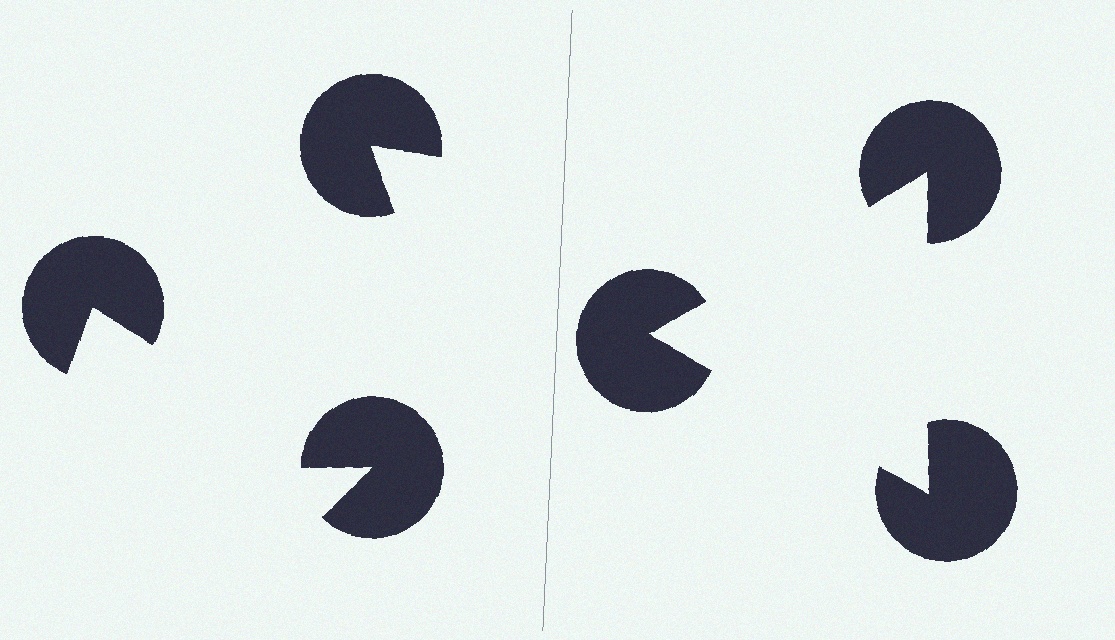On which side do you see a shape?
An illusory triangle appears on the right side. On the left side the wedge cuts are rotated, so no coherent shape forms.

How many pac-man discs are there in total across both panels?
6 — 3 on each side.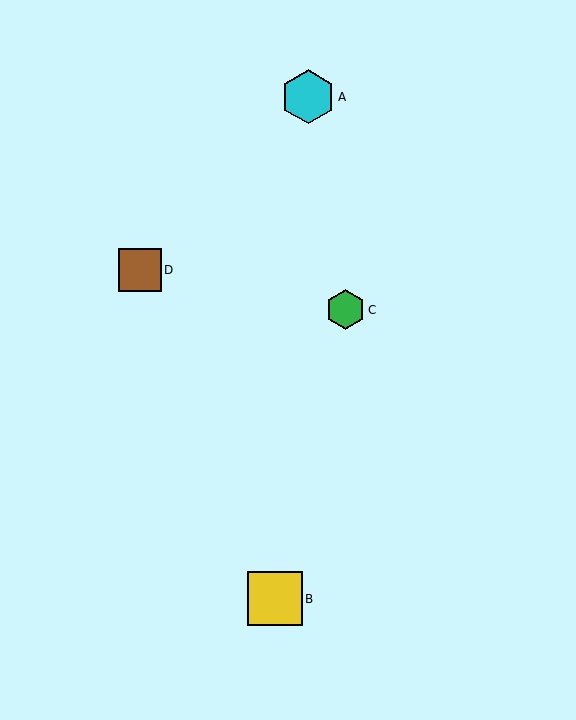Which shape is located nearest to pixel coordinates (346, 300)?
The green hexagon (labeled C) at (345, 310) is nearest to that location.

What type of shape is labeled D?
Shape D is a brown square.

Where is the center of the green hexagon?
The center of the green hexagon is at (345, 310).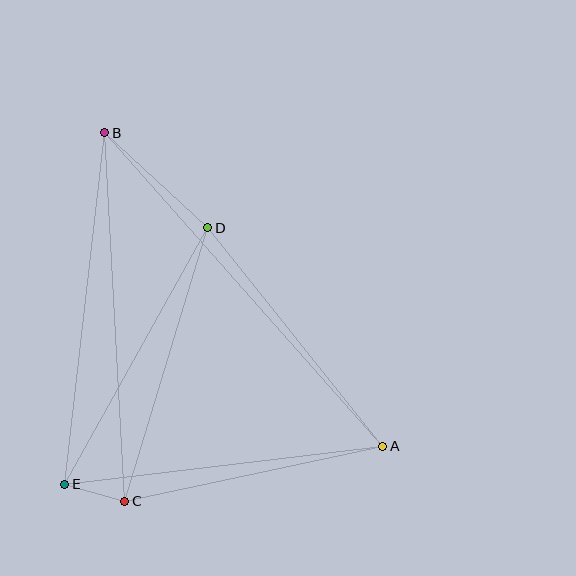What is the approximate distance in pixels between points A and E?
The distance between A and E is approximately 320 pixels.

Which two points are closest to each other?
Points C and E are closest to each other.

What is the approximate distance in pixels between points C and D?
The distance between C and D is approximately 286 pixels.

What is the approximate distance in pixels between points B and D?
The distance between B and D is approximately 140 pixels.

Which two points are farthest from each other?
Points A and B are farthest from each other.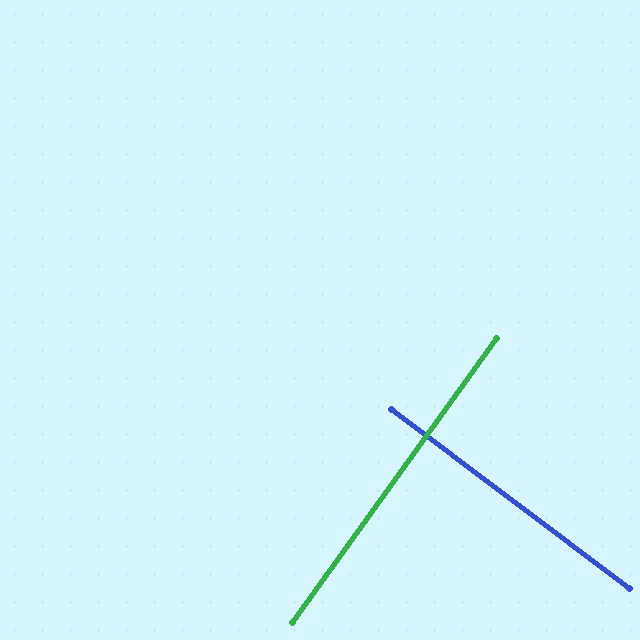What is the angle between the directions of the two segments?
Approximately 89 degrees.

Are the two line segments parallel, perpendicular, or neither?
Perpendicular — they meet at approximately 89°.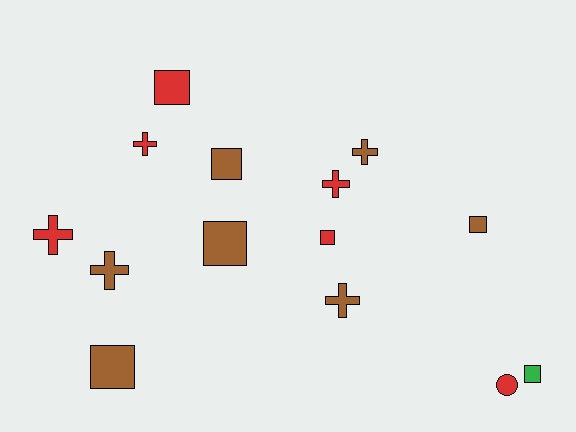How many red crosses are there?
There are 3 red crosses.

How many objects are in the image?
There are 14 objects.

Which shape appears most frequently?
Square, with 7 objects.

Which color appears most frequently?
Brown, with 7 objects.